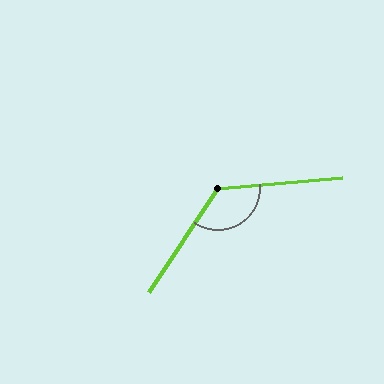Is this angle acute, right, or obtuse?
It is obtuse.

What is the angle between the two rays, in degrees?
Approximately 128 degrees.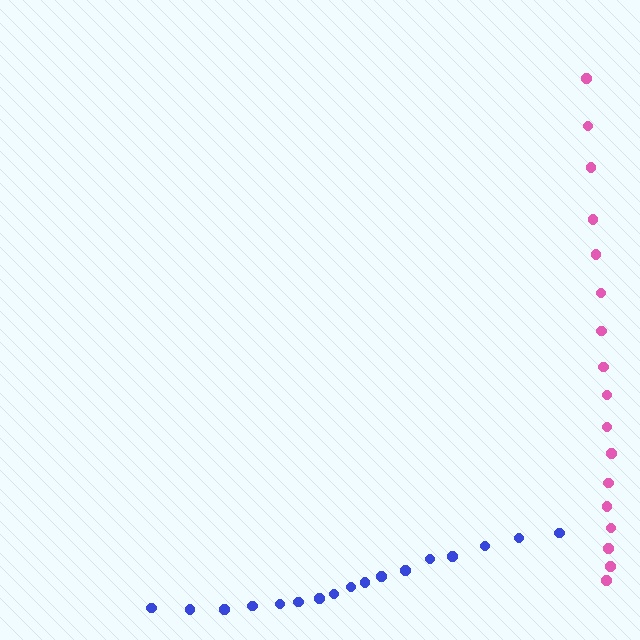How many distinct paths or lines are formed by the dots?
There are 2 distinct paths.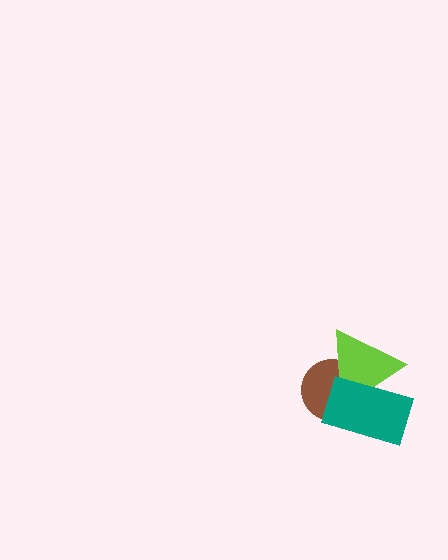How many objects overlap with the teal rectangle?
2 objects overlap with the teal rectangle.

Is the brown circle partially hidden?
Yes, it is partially covered by another shape.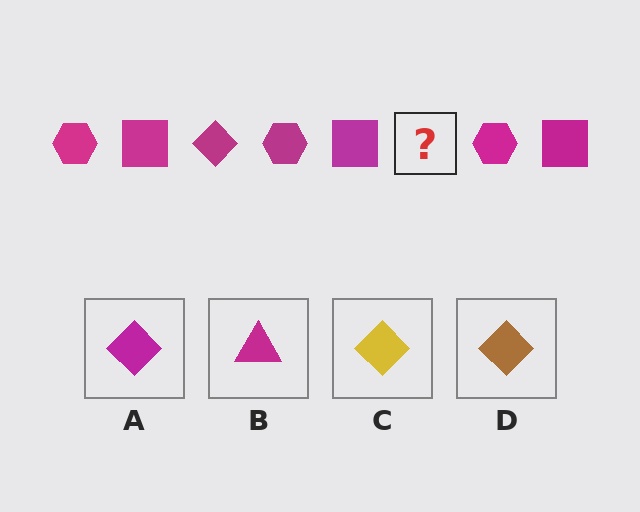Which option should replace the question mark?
Option A.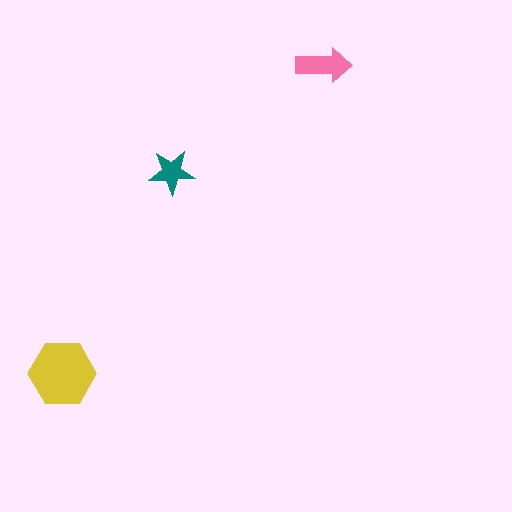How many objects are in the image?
There are 3 objects in the image.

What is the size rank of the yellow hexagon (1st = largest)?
1st.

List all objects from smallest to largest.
The teal star, the pink arrow, the yellow hexagon.